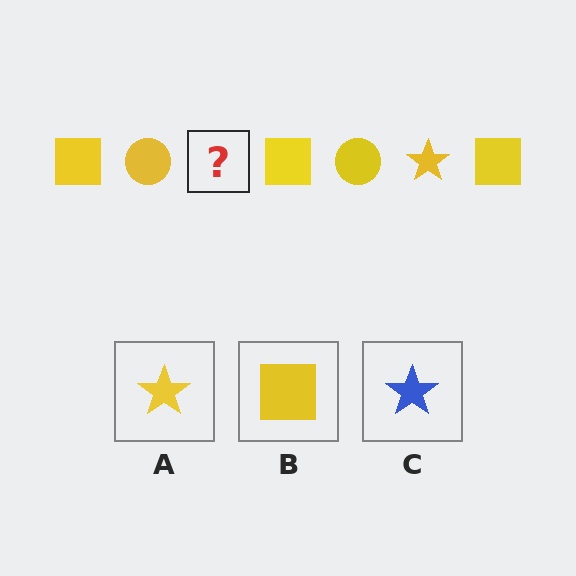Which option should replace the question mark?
Option A.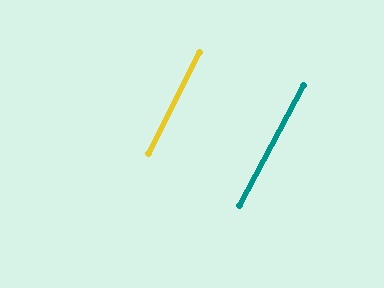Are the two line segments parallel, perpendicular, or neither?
Parallel — their directions differ by only 1.4°.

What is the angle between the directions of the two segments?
Approximately 1 degree.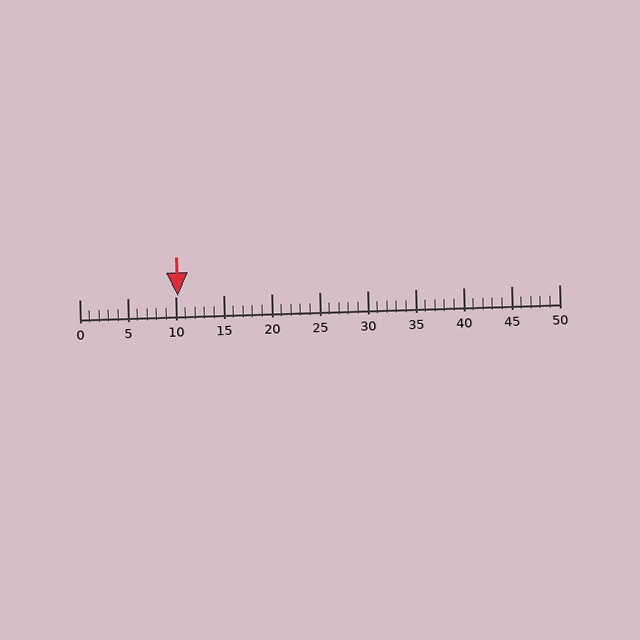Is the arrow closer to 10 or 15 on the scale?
The arrow is closer to 10.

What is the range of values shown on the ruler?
The ruler shows values from 0 to 50.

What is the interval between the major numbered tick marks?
The major tick marks are spaced 5 units apart.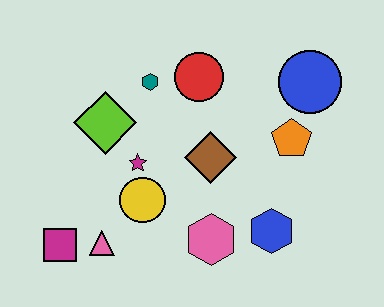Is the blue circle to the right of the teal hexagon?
Yes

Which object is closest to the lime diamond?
The magenta star is closest to the lime diamond.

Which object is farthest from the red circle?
The magenta square is farthest from the red circle.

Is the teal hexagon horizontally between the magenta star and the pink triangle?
No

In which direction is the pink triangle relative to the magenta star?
The pink triangle is below the magenta star.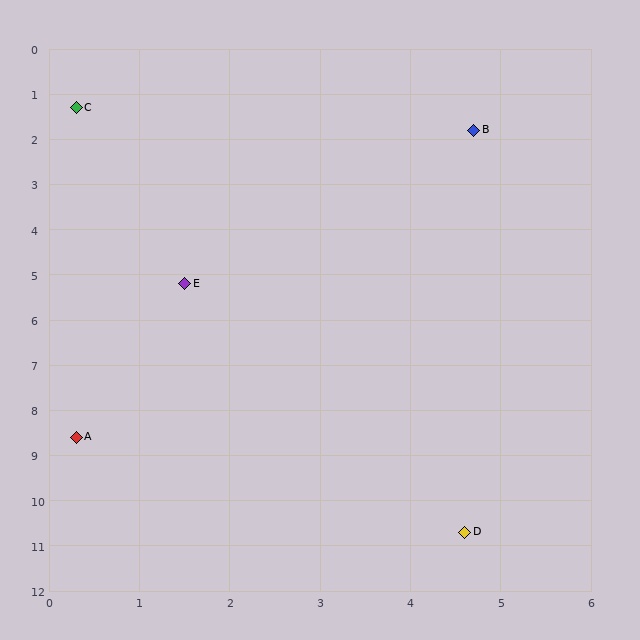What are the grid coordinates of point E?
Point E is at approximately (1.5, 5.2).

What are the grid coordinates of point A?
Point A is at approximately (0.3, 8.6).